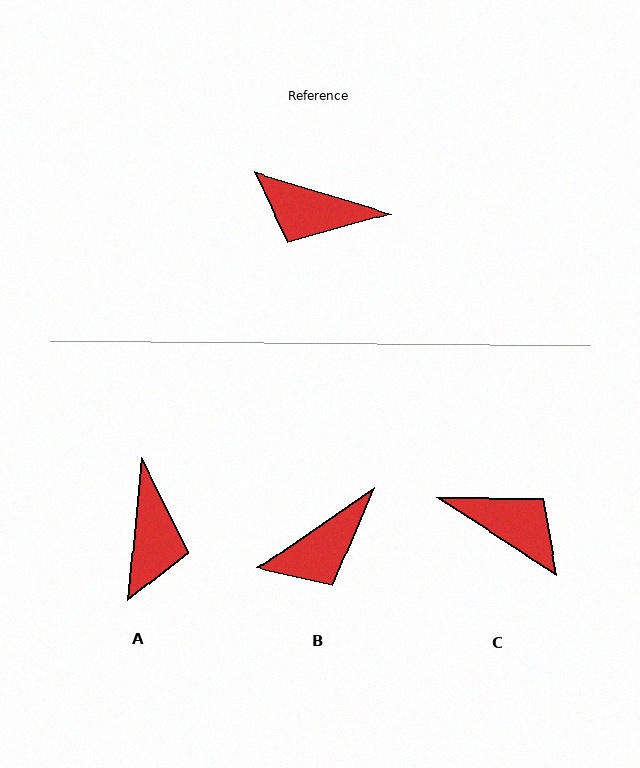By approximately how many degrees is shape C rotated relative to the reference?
Approximately 164 degrees counter-clockwise.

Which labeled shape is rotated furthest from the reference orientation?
C, about 164 degrees away.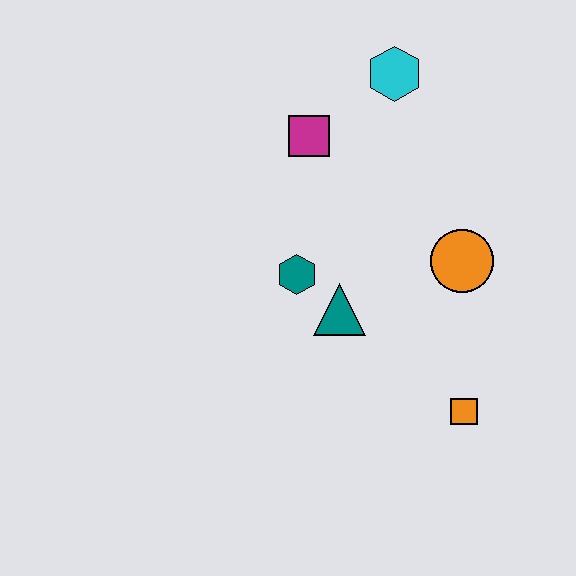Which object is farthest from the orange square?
The cyan hexagon is farthest from the orange square.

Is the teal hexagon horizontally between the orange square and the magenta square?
No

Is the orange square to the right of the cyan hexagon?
Yes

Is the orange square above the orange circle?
No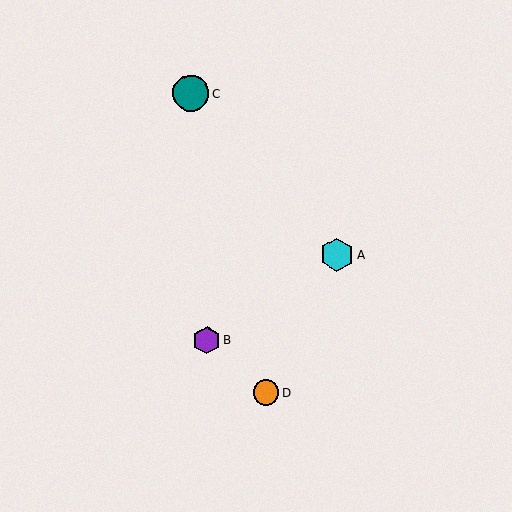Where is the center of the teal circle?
The center of the teal circle is at (191, 93).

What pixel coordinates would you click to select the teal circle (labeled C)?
Click at (191, 93) to select the teal circle C.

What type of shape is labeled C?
Shape C is a teal circle.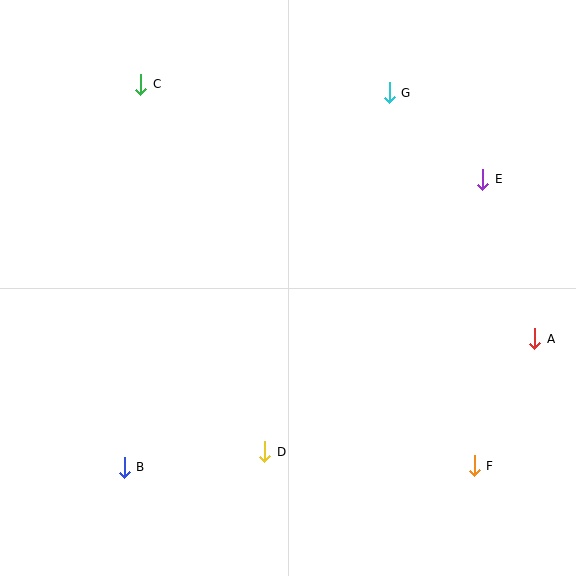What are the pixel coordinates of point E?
Point E is at (483, 179).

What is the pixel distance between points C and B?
The distance between C and B is 383 pixels.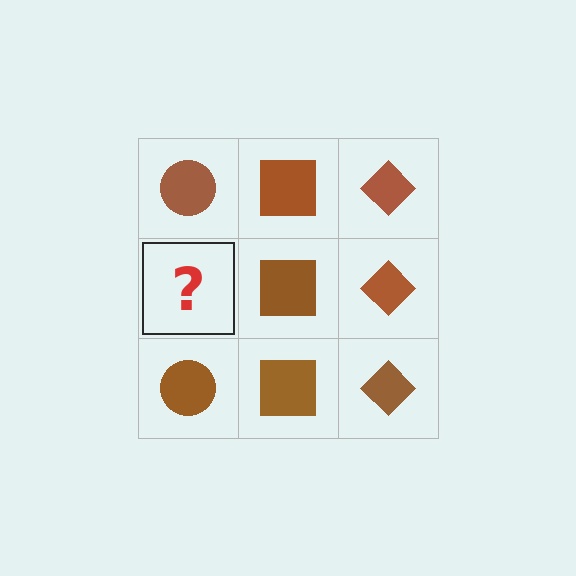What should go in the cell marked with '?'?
The missing cell should contain a brown circle.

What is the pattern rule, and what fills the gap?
The rule is that each column has a consistent shape. The gap should be filled with a brown circle.